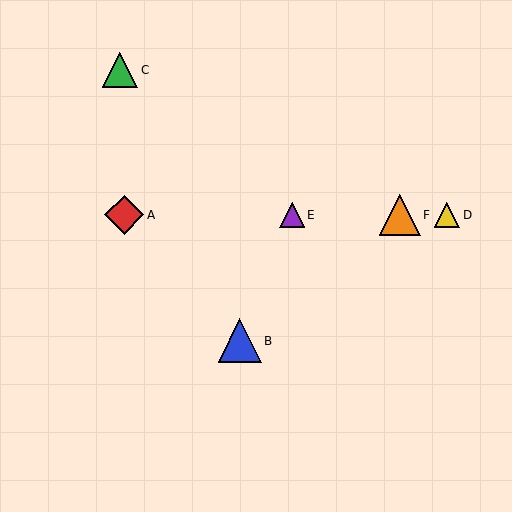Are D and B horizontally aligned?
No, D is at y≈215 and B is at y≈341.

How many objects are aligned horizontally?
4 objects (A, D, E, F) are aligned horizontally.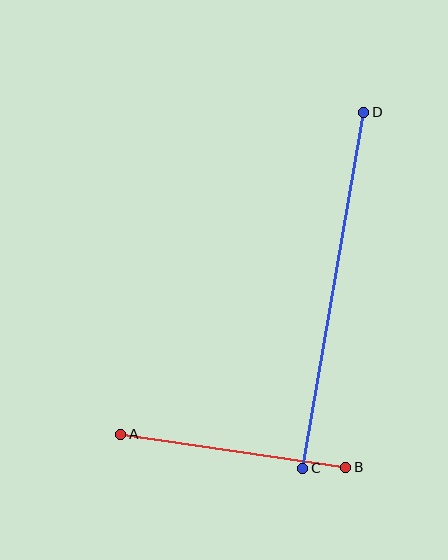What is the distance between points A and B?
The distance is approximately 228 pixels.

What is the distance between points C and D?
The distance is approximately 361 pixels.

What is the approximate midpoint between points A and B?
The midpoint is at approximately (233, 451) pixels.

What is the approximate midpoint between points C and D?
The midpoint is at approximately (333, 290) pixels.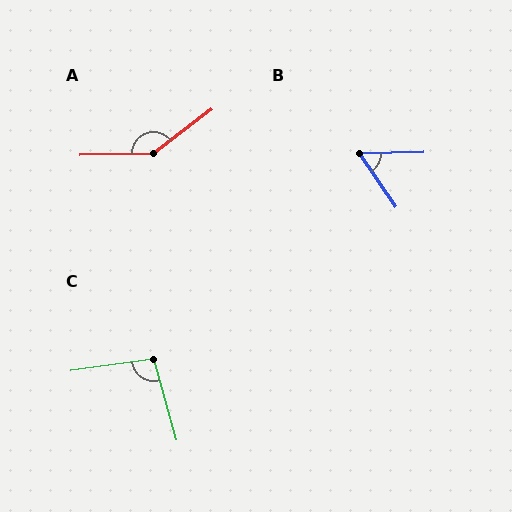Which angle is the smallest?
B, at approximately 58 degrees.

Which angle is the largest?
A, at approximately 144 degrees.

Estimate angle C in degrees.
Approximately 98 degrees.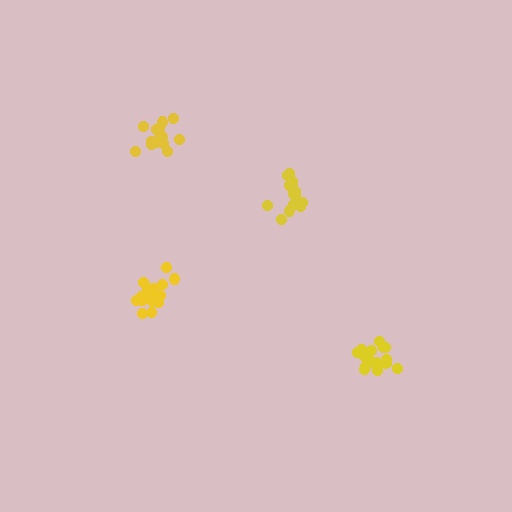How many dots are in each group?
Group 1: 17 dots, Group 2: 17 dots, Group 3: 17 dots, Group 4: 14 dots (65 total).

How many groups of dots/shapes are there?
There are 4 groups.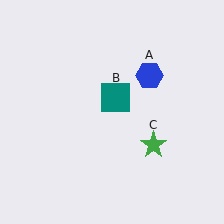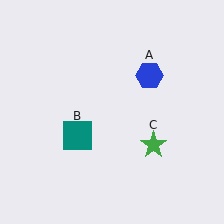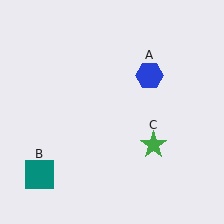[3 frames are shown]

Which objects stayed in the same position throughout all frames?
Blue hexagon (object A) and green star (object C) remained stationary.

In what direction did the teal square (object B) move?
The teal square (object B) moved down and to the left.